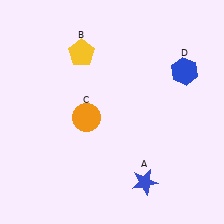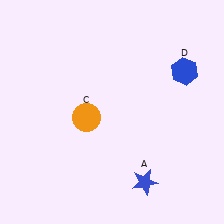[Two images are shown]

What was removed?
The yellow pentagon (B) was removed in Image 2.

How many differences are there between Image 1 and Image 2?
There is 1 difference between the two images.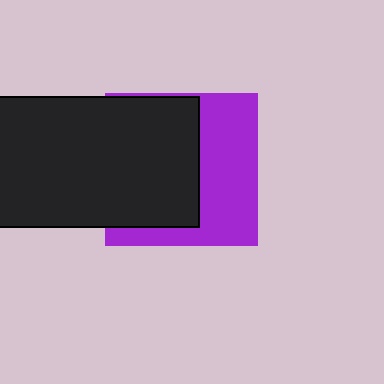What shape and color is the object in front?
The object in front is a black rectangle.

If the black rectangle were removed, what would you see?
You would see the complete purple square.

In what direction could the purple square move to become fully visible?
The purple square could move right. That would shift it out from behind the black rectangle entirely.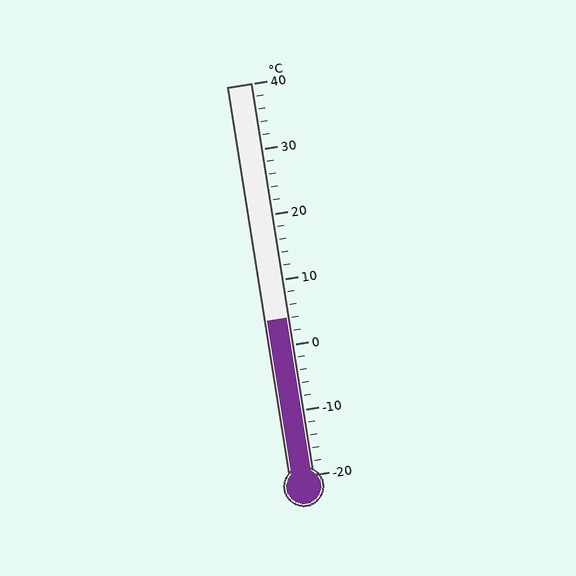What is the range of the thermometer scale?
The thermometer scale ranges from -20°C to 40°C.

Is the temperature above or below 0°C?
The temperature is above 0°C.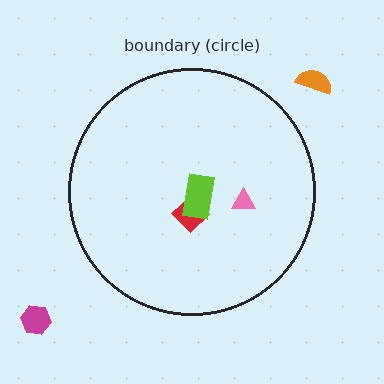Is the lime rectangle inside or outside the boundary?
Inside.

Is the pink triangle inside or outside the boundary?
Inside.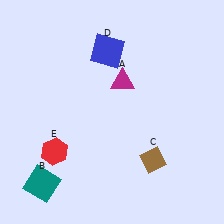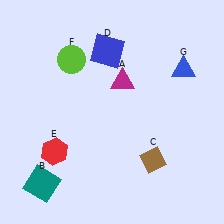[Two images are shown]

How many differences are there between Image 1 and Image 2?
There are 2 differences between the two images.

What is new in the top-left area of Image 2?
A lime circle (F) was added in the top-left area of Image 2.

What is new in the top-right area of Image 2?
A blue triangle (G) was added in the top-right area of Image 2.